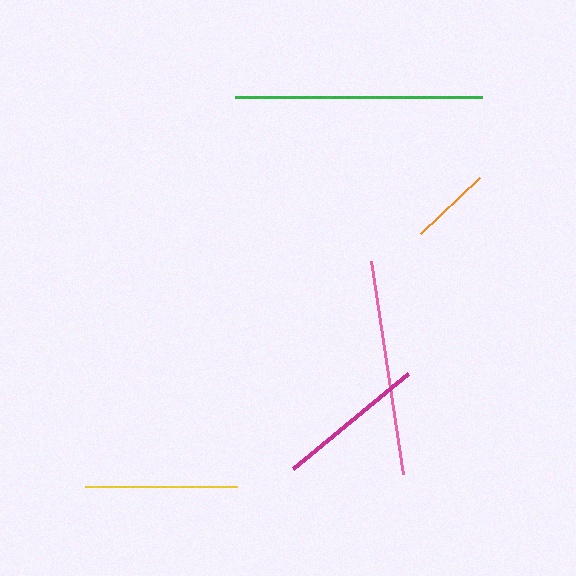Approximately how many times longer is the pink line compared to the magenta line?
The pink line is approximately 1.4 times the length of the magenta line.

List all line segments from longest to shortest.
From longest to shortest: green, pink, yellow, magenta, orange.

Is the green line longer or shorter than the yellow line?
The green line is longer than the yellow line.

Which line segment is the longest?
The green line is the longest at approximately 247 pixels.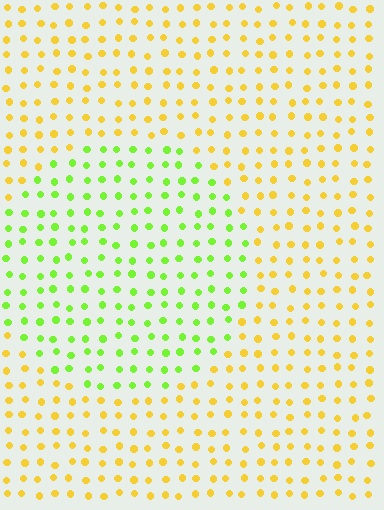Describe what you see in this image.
The image is filled with small yellow elements in a uniform arrangement. A circle-shaped region is visible where the elements are tinted to a slightly different hue, forming a subtle color boundary.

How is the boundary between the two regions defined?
The boundary is defined purely by a slight shift in hue (about 51 degrees). Spacing, size, and orientation are identical on both sides.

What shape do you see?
I see a circle.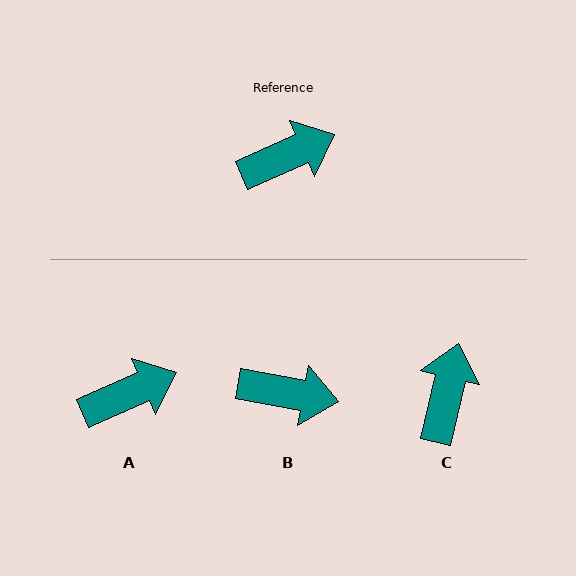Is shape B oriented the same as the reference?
No, it is off by about 34 degrees.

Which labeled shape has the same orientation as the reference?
A.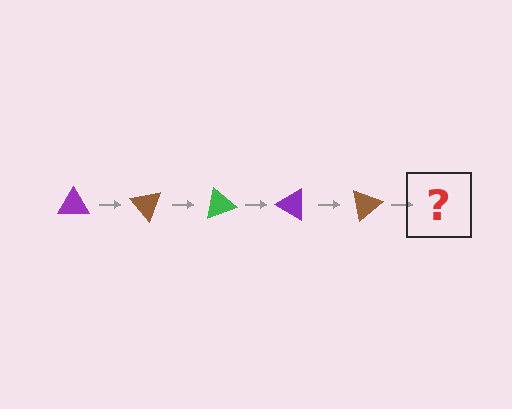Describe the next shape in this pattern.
It should be a green triangle, rotated 250 degrees from the start.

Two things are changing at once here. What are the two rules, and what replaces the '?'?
The two rules are that it rotates 50 degrees each step and the color cycles through purple, brown, and green. The '?' should be a green triangle, rotated 250 degrees from the start.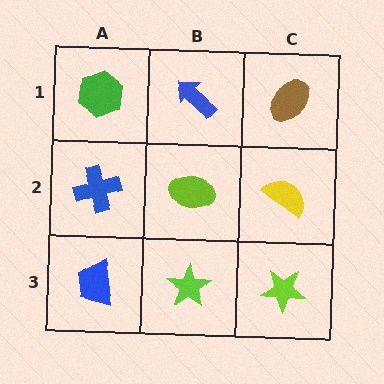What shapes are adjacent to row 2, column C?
A brown ellipse (row 1, column C), a lime star (row 3, column C), a lime ellipse (row 2, column B).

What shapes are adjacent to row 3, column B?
A lime ellipse (row 2, column B), a blue trapezoid (row 3, column A), a lime star (row 3, column C).